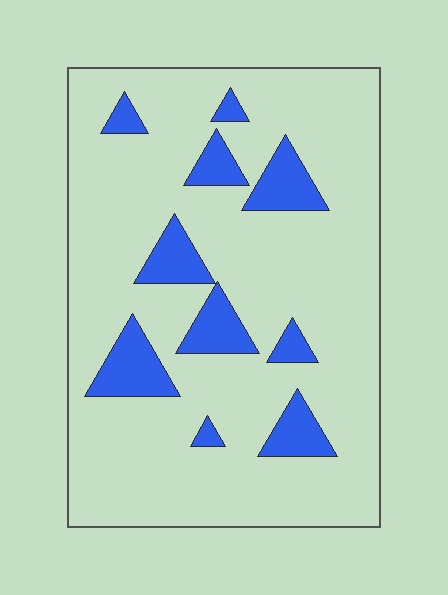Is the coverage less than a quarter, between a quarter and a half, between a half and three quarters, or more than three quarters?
Less than a quarter.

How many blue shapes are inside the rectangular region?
10.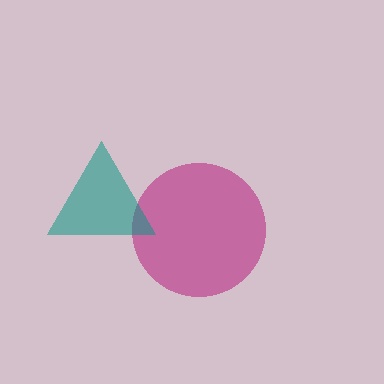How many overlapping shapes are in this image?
There are 2 overlapping shapes in the image.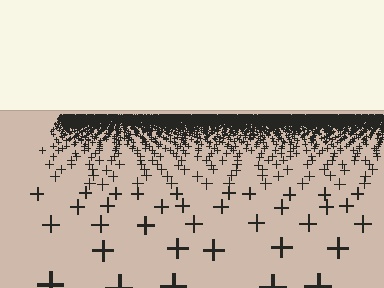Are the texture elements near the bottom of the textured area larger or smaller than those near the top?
Larger. Near the bottom, elements are closer to the viewer and appear at a bigger on-screen size.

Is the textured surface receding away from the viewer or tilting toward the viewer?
The surface is receding away from the viewer. Texture elements get smaller and denser toward the top.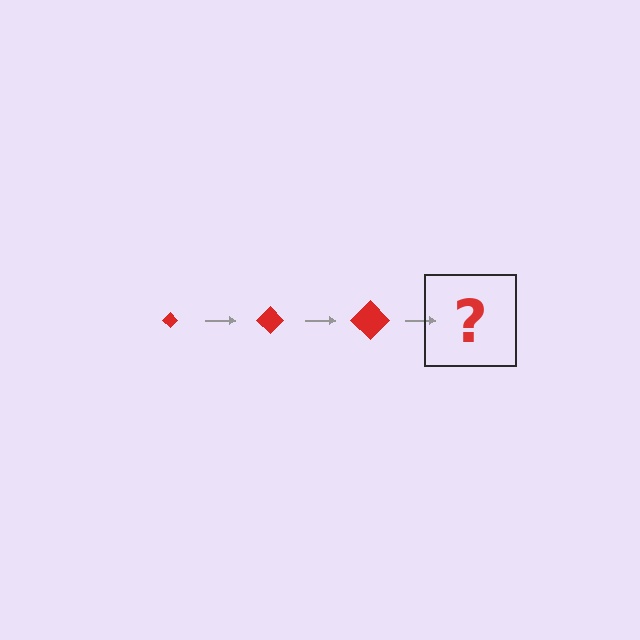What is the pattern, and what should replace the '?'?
The pattern is that the diamond gets progressively larger each step. The '?' should be a red diamond, larger than the previous one.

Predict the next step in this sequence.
The next step is a red diamond, larger than the previous one.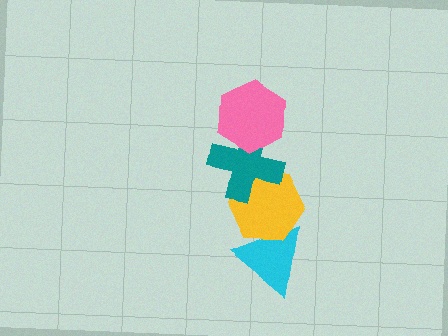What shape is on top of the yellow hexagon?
The teal cross is on top of the yellow hexagon.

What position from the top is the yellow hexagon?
The yellow hexagon is 3rd from the top.